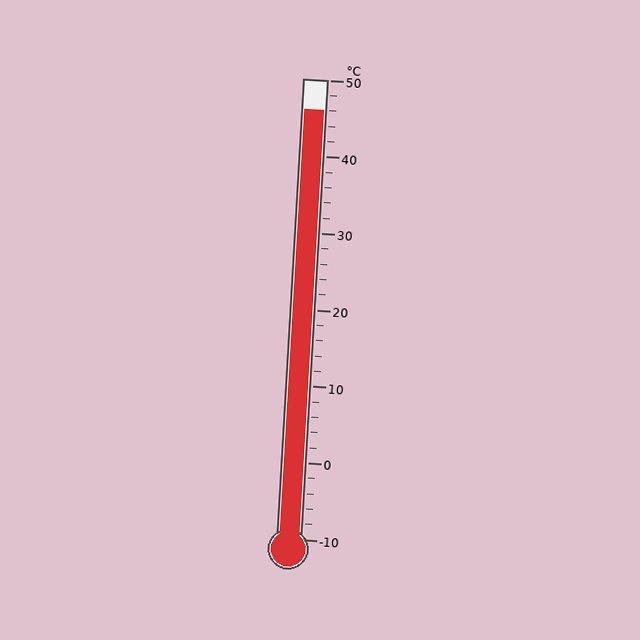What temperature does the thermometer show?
The thermometer shows approximately 46°C.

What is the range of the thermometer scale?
The thermometer scale ranges from -10°C to 50°C.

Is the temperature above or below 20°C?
The temperature is above 20°C.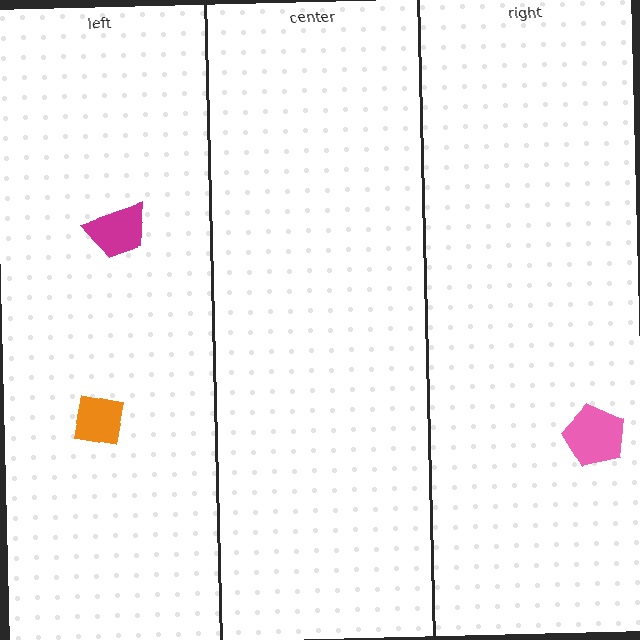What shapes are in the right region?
The pink pentagon.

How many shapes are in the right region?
1.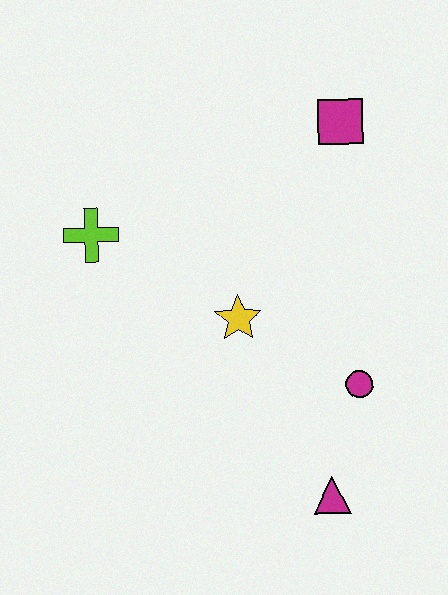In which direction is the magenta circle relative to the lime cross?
The magenta circle is to the right of the lime cross.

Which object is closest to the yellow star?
The magenta circle is closest to the yellow star.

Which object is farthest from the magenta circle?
The lime cross is farthest from the magenta circle.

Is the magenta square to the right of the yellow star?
Yes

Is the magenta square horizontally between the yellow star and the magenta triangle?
No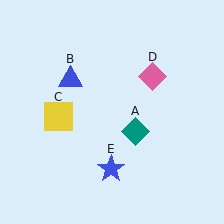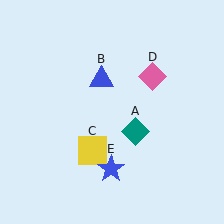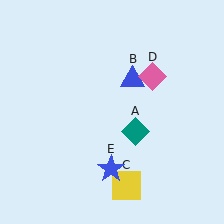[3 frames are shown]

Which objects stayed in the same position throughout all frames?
Teal diamond (object A) and pink diamond (object D) and blue star (object E) remained stationary.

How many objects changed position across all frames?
2 objects changed position: blue triangle (object B), yellow square (object C).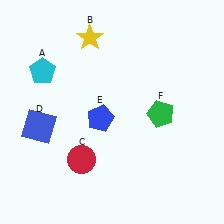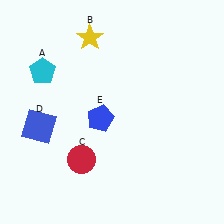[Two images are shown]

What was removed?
The green pentagon (F) was removed in Image 2.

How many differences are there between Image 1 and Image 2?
There is 1 difference between the two images.